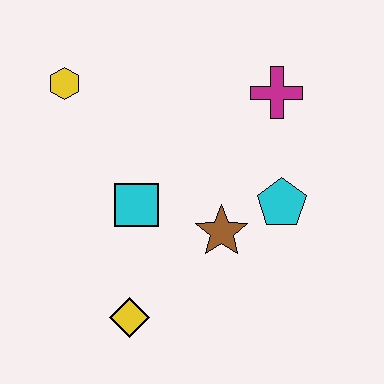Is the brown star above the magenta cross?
No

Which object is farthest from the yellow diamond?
The magenta cross is farthest from the yellow diamond.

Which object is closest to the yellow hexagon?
The cyan square is closest to the yellow hexagon.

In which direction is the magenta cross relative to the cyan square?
The magenta cross is to the right of the cyan square.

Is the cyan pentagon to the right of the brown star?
Yes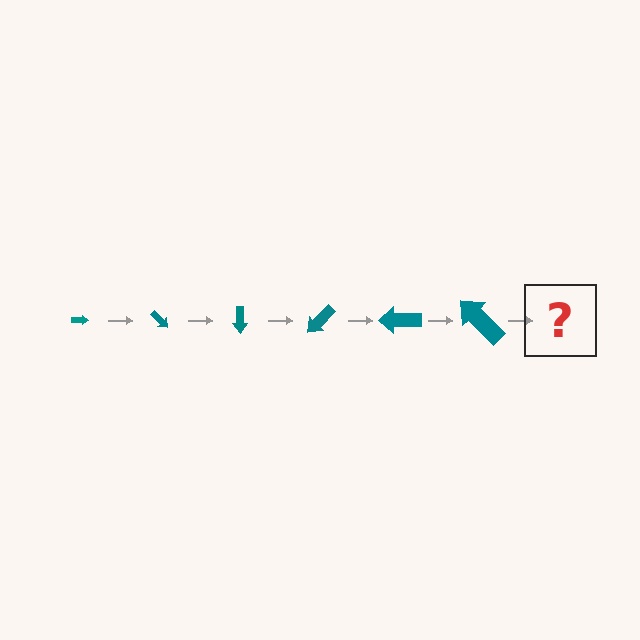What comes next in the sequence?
The next element should be an arrow, larger than the previous one and rotated 270 degrees from the start.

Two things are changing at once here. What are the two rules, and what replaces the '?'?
The two rules are that the arrow grows larger each step and it rotates 45 degrees each step. The '?' should be an arrow, larger than the previous one and rotated 270 degrees from the start.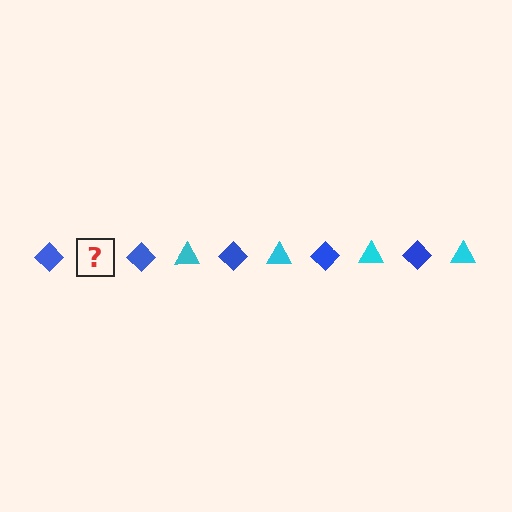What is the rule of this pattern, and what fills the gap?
The rule is that the pattern alternates between blue diamond and cyan triangle. The gap should be filled with a cyan triangle.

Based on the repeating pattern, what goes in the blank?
The blank should be a cyan triangle.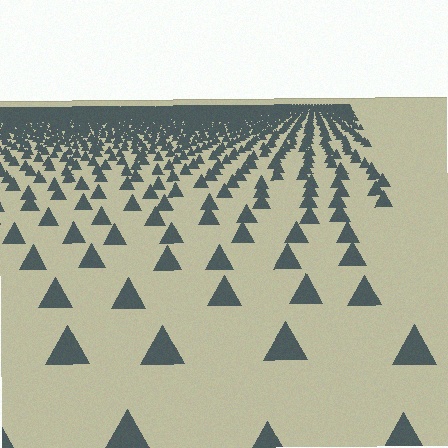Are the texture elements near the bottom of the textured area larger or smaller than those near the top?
Larger. Near the bottom, elements are closer to the viewer and appear at a bigger on-screen size.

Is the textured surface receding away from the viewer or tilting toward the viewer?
The surface is receding away from the viewer. Texture elements get smaller and denser toward the top.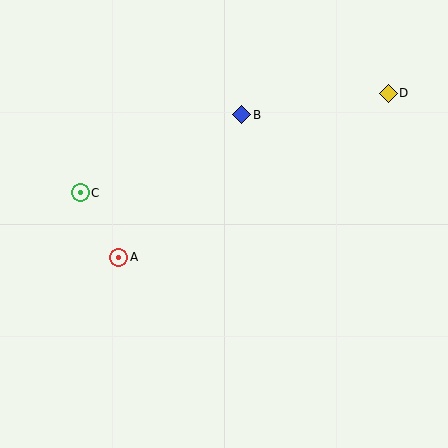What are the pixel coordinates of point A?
Point A is at (119, 257).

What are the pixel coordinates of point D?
Point D is at (388, 93).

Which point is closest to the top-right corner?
Point D is closest to the top-right corner.